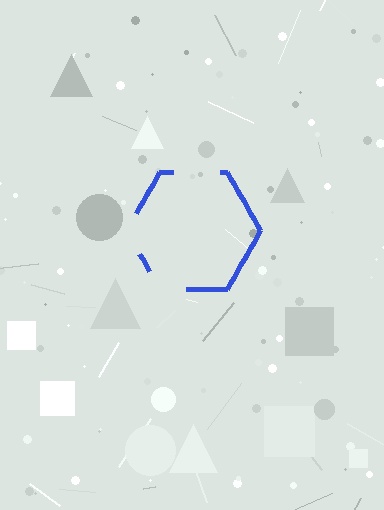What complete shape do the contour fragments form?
The contour fragments form a hexagon.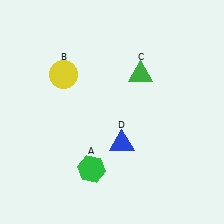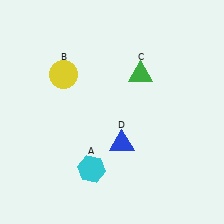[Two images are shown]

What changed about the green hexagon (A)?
In Image 1, A is green. In Image 2, it changed to cyan.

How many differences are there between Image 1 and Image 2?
There is 1 difference between the two images.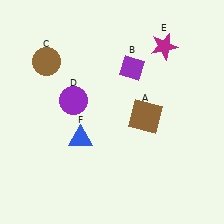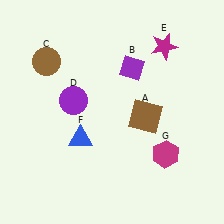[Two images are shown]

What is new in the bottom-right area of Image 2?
A magenta hexagon (G) was added in the bottom-right area of Image 2.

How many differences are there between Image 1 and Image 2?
There is 1 difference between the two images.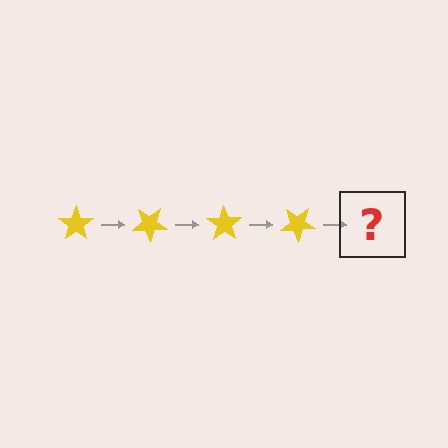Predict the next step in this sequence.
The next step is a yellow star rotated 140 degrees.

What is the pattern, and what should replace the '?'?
The pattern is that the star rotates 35 degrees each step. The '?' should be a yellow star rotated 140 degrees.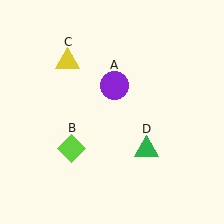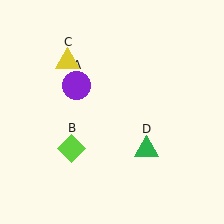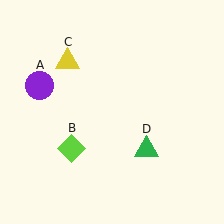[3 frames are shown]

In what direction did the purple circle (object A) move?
The purple circle (object A) moved left.